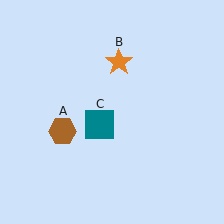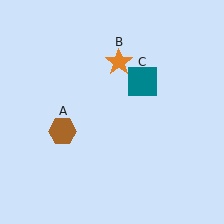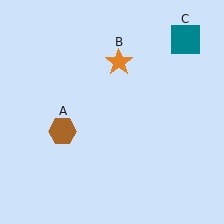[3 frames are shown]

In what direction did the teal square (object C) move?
The teal square (object C) moved up and to the right.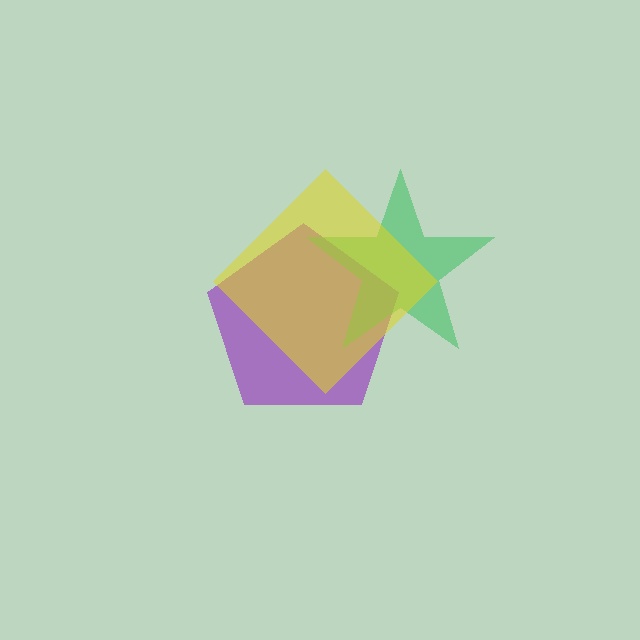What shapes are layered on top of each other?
The layered shapes are: a purple pentagon, a green star, a yellow diamond.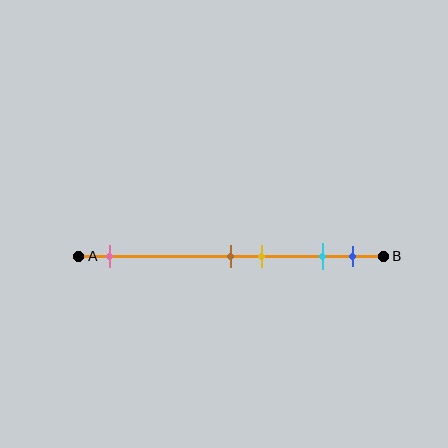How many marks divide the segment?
There are 5 marks dividing the segment.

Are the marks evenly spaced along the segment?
No, the marks are not evenly spaced.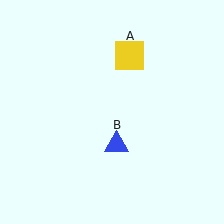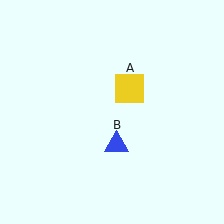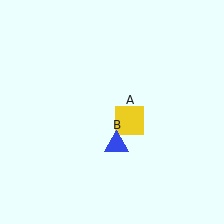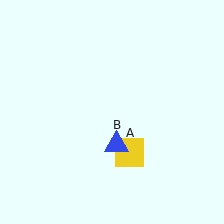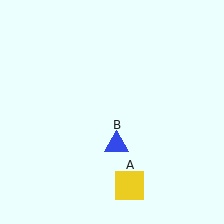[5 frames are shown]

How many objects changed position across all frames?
1 object changed position: yellow square (object A).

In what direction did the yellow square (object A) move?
The yellow square (object A) moved down.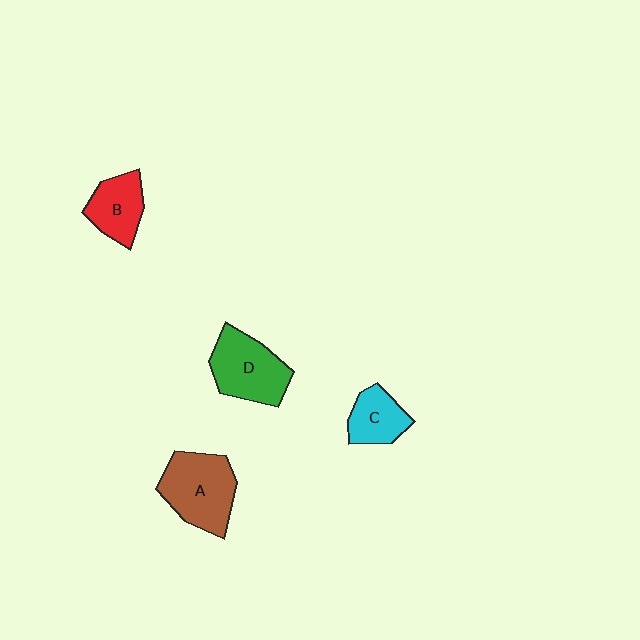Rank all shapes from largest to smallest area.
From largest to smallest: A (brown), D (green), B (red), C (cyan).